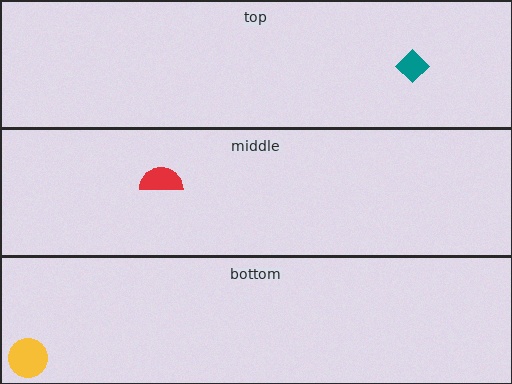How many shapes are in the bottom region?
1.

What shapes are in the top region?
The teal diamond.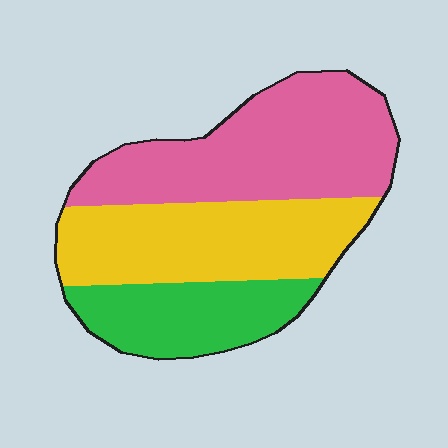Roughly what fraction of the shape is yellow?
Yellow takes up about three eighths (3/8) of the shape.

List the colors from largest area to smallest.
From largest to smallest: pink, yellow, green.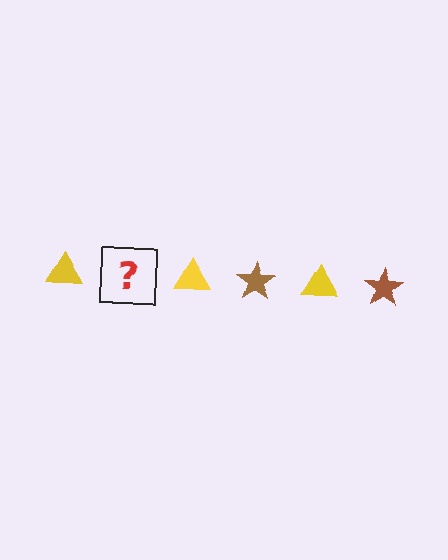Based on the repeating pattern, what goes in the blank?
The blank should be a brown star.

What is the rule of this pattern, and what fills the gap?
The rule is that the pattern alternates between yellow triangle and brown star. The gap should be filled with a brown star.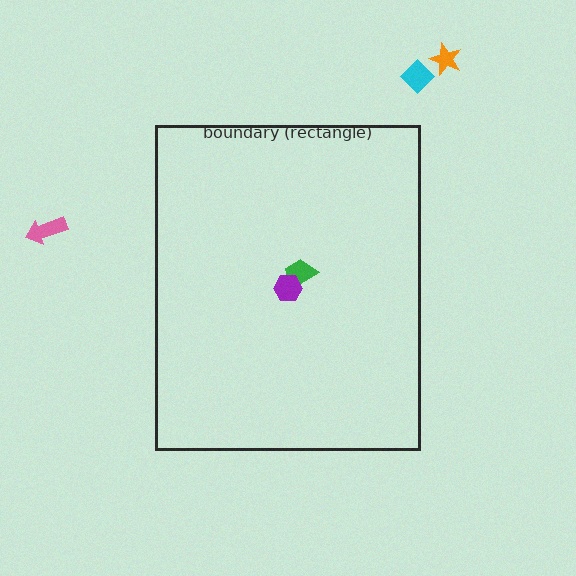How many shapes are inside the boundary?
2 inside, 3 outside.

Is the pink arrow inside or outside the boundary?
Outside.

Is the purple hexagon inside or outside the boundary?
Inside.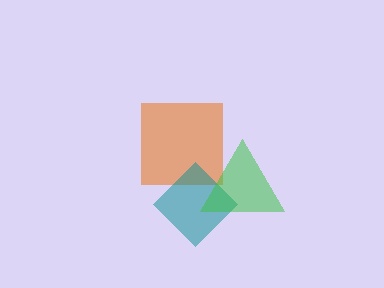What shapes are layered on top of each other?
The layered shapes are: an orange square, a teal diamond, a green triangle.